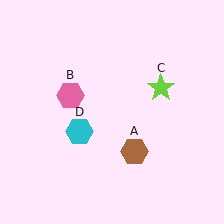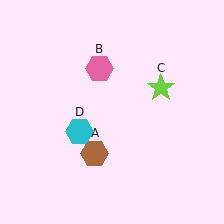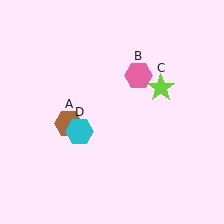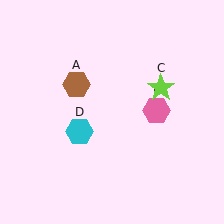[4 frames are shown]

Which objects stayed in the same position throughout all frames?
Lime star (object C) and cyan hexagon (object D) remained stationary.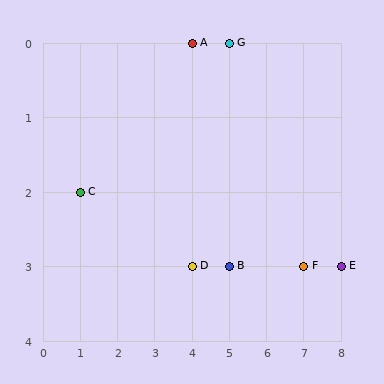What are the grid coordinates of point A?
Point A is at grid coordinates (4, 0).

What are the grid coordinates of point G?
Point G is at grid coordinates (5, 0).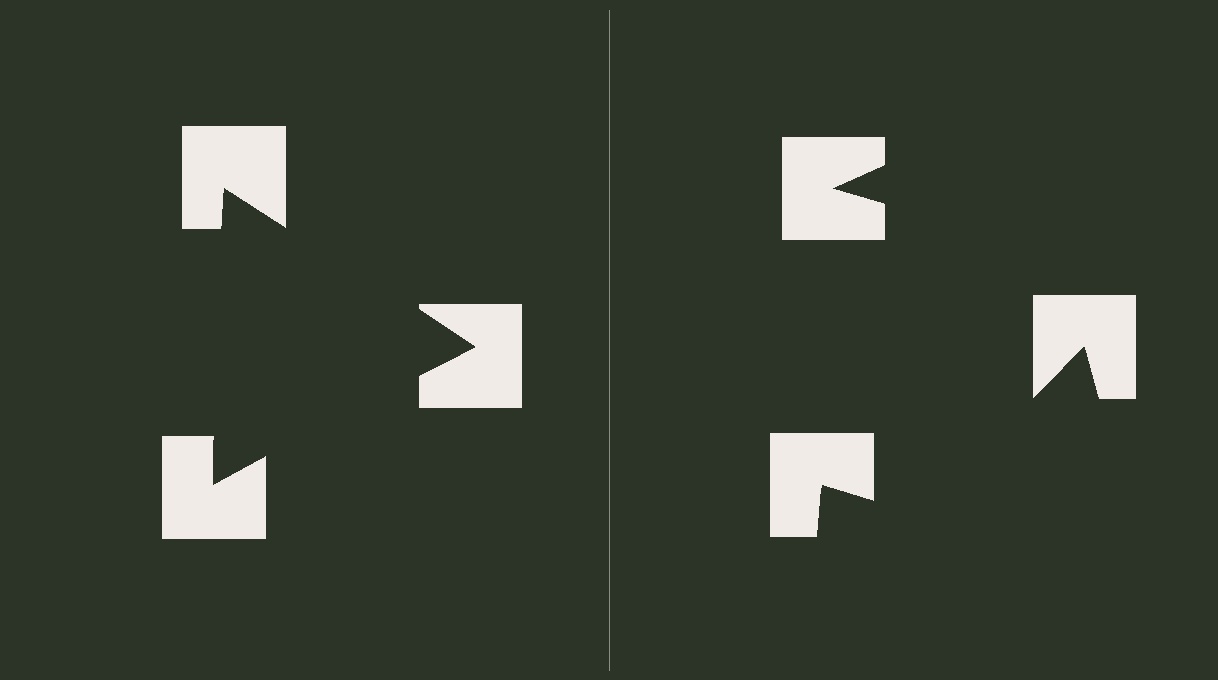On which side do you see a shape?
An illusory triangle appears on the left side. On the right side the wedge cuts are rotated, so no coherent shape forms.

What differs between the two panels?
The notched squares are positioned identically on both sides; only the wedge orientations differ. On the left they align to a triangle; on the right they are misaligned.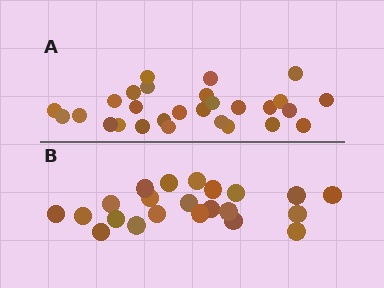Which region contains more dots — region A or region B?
Region A (the top region) has more dots.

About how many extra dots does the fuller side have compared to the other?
Region A has about 6 more dots than region B.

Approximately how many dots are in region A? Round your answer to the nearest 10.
About 30 dots. (The exact count is 28, which rounds to 30.)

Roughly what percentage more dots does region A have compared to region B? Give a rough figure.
About 25% more.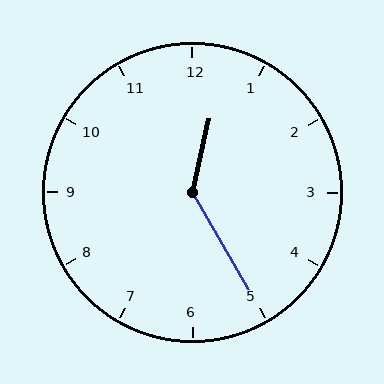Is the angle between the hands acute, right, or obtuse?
It is obtuse.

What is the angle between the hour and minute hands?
Approximately 138 degrees.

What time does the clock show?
12:25.